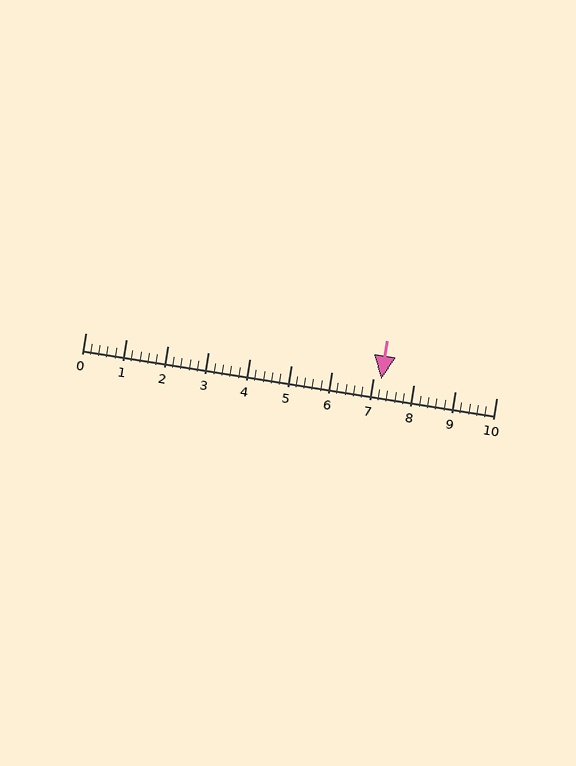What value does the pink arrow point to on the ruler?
The pink arrow points to approximately 7.2.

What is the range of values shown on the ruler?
The ruler shows values from 0 to 10.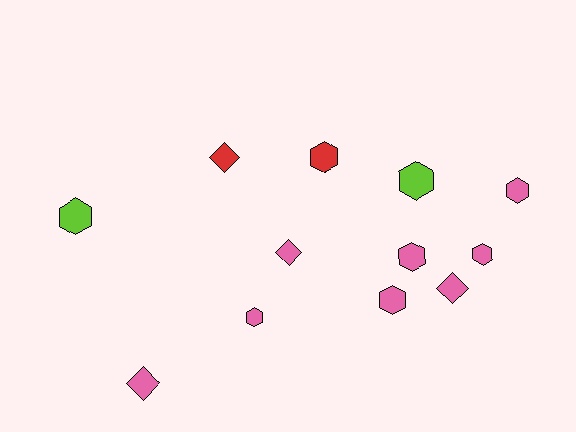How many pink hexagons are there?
There are 5 pink hexagons.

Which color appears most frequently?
Pink, with 8 objects.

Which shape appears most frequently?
Hexagon, with 8 objects.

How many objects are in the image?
There are 12 objects.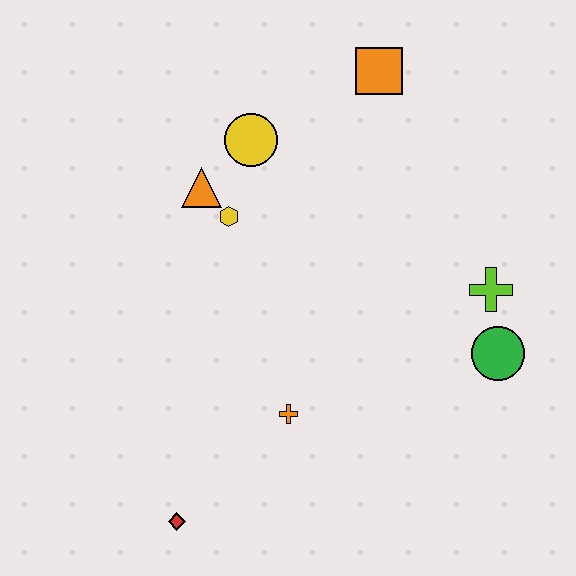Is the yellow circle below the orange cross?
No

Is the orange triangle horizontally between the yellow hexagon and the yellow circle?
No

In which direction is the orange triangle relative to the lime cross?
The orange triangle is to the left of the lime cross.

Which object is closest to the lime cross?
The green circle is closest to the lime cross.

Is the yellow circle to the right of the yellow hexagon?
Yes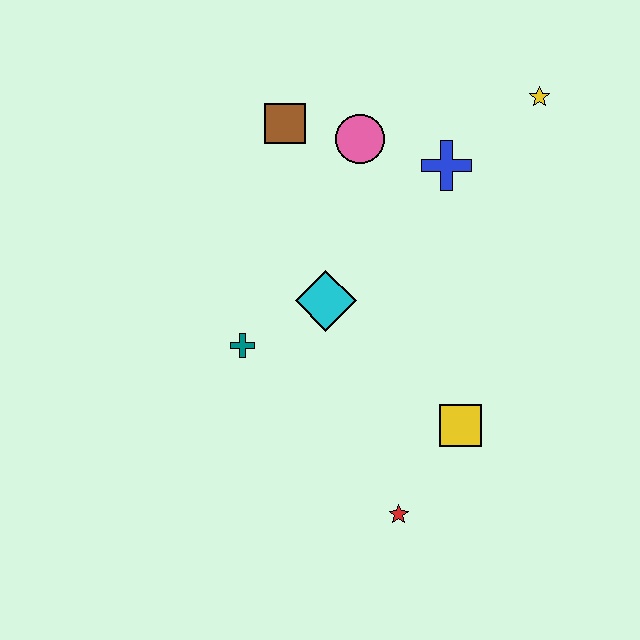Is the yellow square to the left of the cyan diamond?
No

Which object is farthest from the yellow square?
The brown square is farthest from the yellow square.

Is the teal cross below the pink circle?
Yes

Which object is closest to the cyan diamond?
The teal cross is closest to the cyan diamond.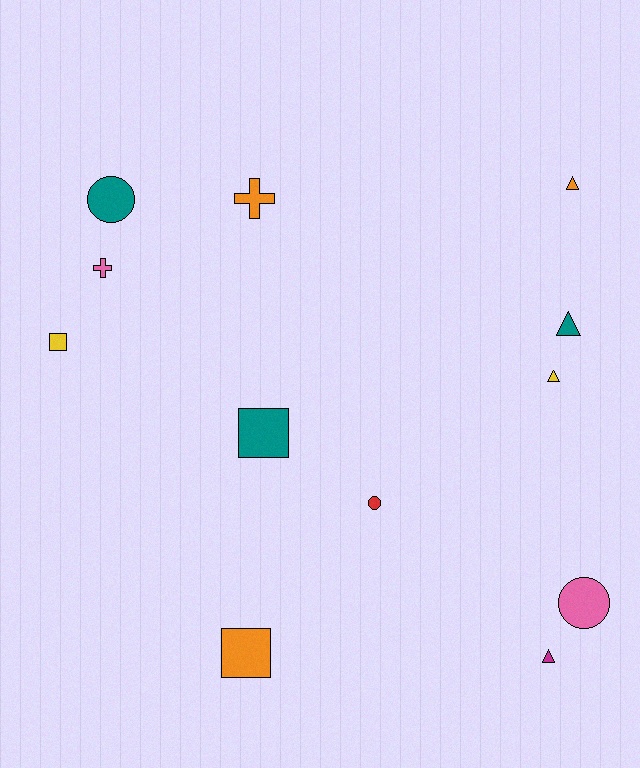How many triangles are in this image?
There are 4 triangles.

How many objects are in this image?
There are 12 objects.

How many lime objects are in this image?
There are no lime objects.